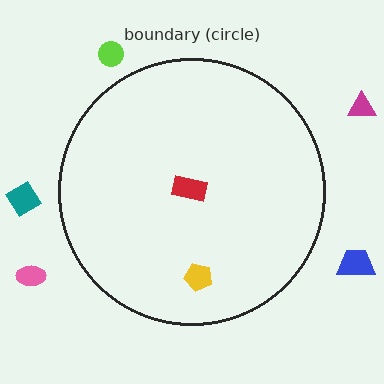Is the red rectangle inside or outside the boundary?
Inside.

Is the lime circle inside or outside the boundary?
Outside.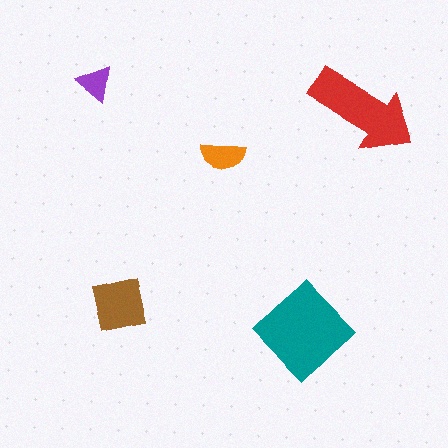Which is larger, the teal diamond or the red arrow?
The teal diamond.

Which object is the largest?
The teal diamond.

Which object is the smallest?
The purple triangle.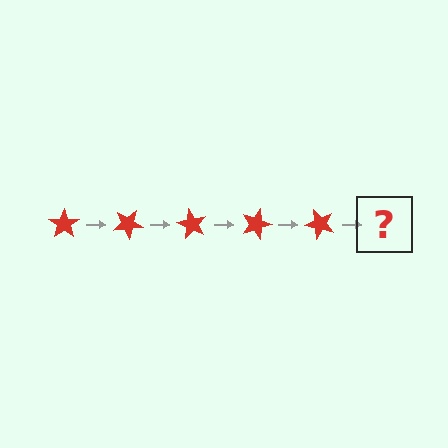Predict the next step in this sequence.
The next step is a red star rotated 150 degrees.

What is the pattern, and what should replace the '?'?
The pattern is that the star rotates 30 degrees each step. The '?' should be a red star rotated 150 degrees.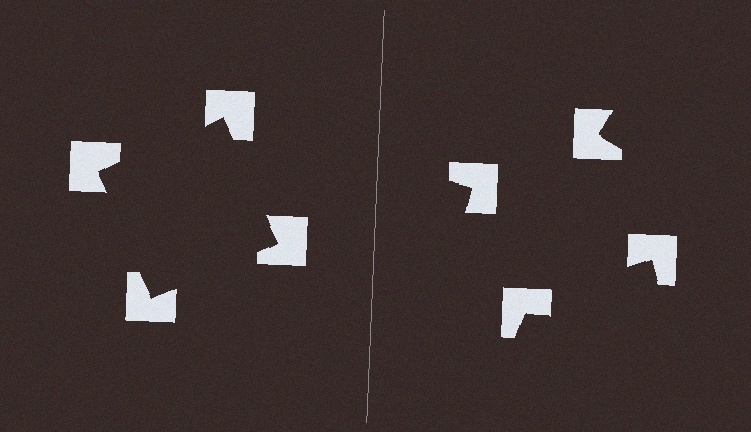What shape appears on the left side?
An illusory square.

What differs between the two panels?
The notched squares are positioned identically on both sides; only the wedge orientations differ. On the left they align to a square; on the right they are misaligned.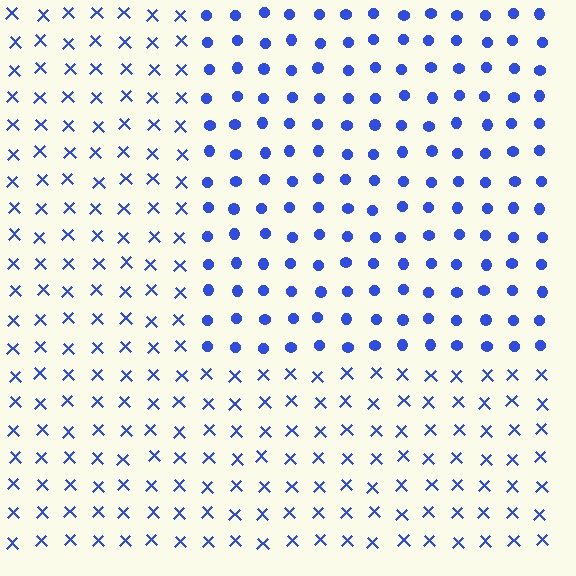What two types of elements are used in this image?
The image uses circles inside the rectangle region and X marks outside it.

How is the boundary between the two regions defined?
The boundary is defined by a change in element shape: circles inside vs. X marks outside. All elements share the same color and spacing.